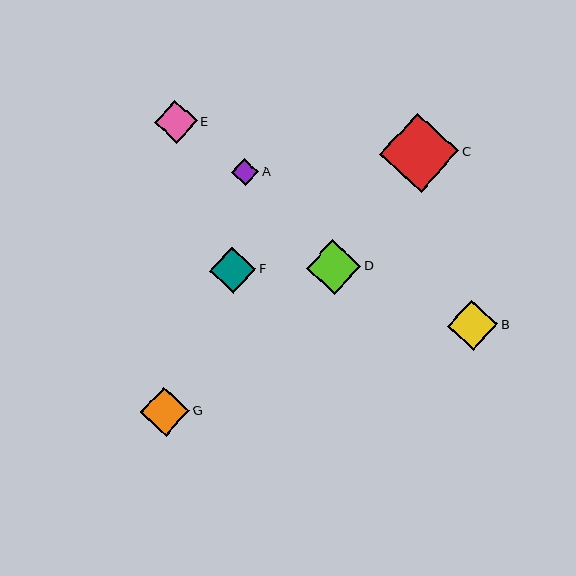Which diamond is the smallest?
Diamond A is the smallest with a size of approximately 27 pixels.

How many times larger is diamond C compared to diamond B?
Diamond C is approximately 1.6 times the size of diamond B.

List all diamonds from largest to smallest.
From largest to smallest: C, D, B, G, F, E, A.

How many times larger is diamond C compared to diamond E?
Diamond C is approximately 1.9 times the size of diamond E.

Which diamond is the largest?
Diamond C is the largest with a size of approximately 79 pixels.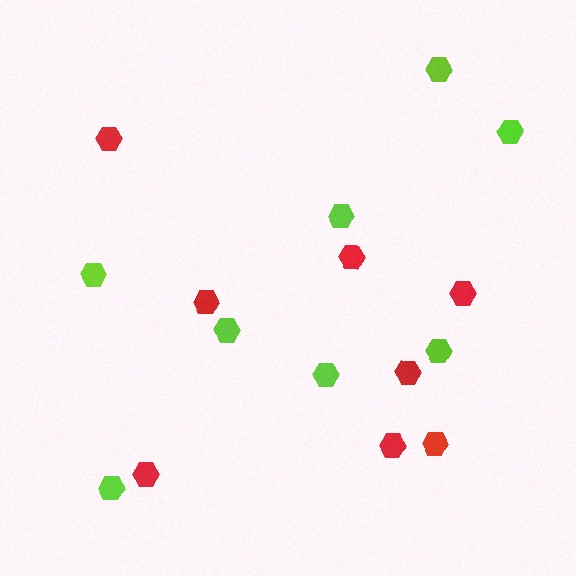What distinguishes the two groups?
There are 2 groups: one group of lime hexagons (8) and one group of red hexagons (8).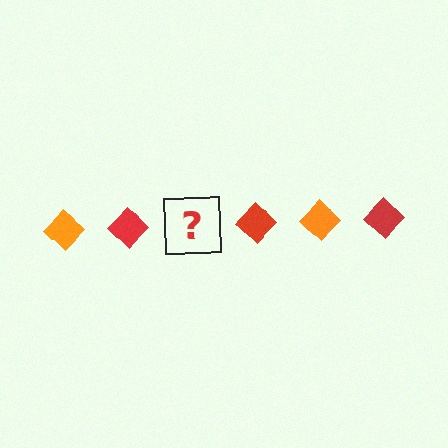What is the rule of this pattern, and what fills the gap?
The rule is that the pattern cycles through orange, red diamonds. The gap should be filled with an orange diamond.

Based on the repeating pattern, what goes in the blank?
The blank should be an orange diamond.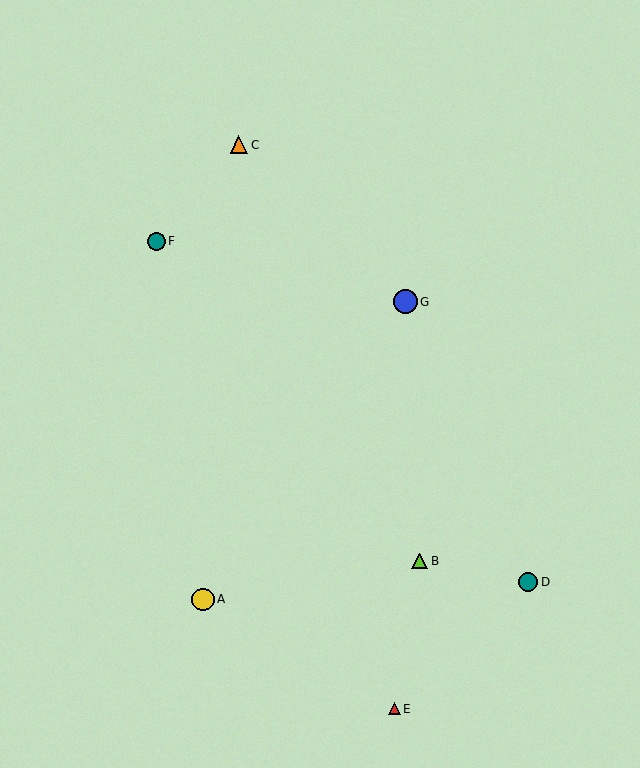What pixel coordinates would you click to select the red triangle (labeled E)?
Click at (394, 709) to select the red triangle E.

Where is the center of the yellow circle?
The center of the yellow circle is at (203, 599).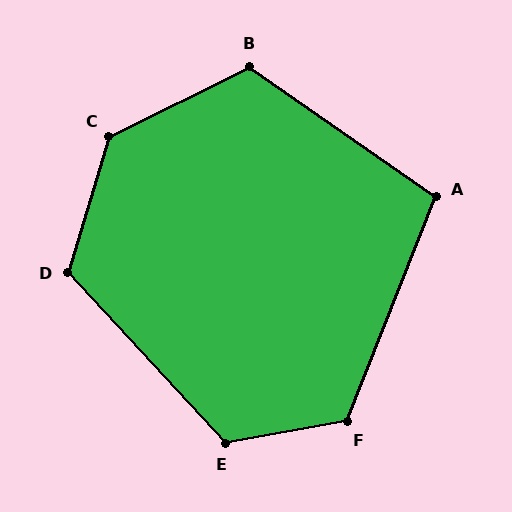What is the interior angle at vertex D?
Approximately 120 degrees (obtuse).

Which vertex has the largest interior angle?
C, at approximately 134 degrees.